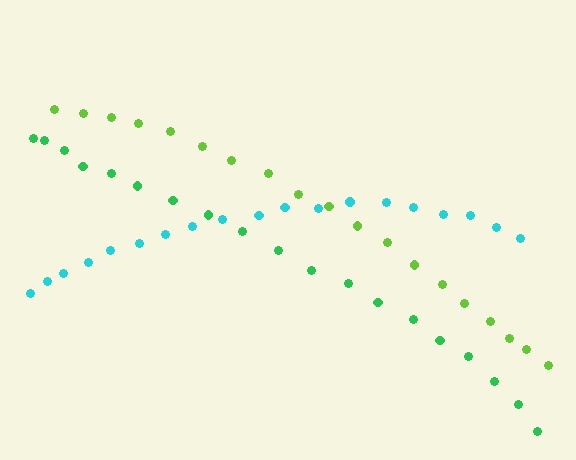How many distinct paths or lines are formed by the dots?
There are 3 distinct paths.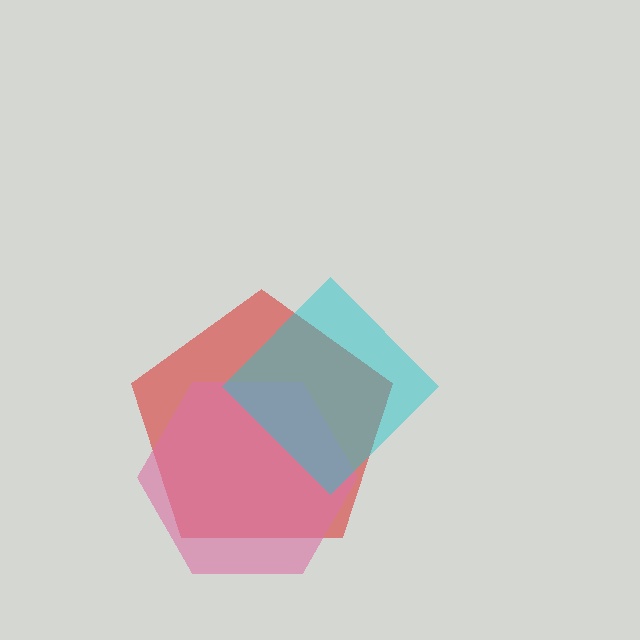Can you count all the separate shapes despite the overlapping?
Yes, there are 3 separate shapes.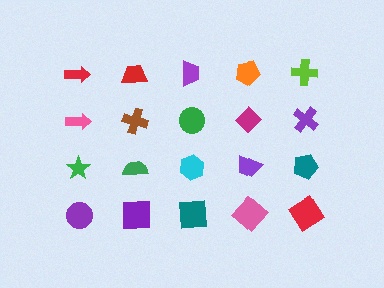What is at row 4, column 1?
A purple circle.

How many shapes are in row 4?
5 shapes.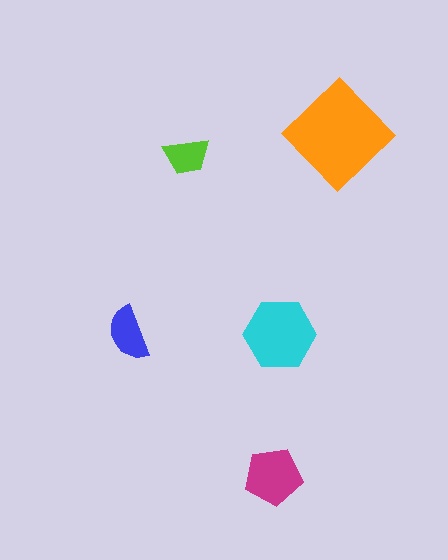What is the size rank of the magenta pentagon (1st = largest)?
3rd.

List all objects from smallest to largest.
The lime trapezoid, the blue semicircle, the magenta pentagon, the cyan hexagon, the orange diamond.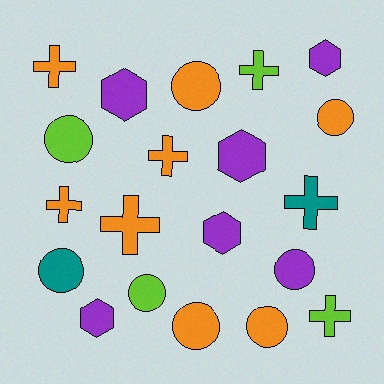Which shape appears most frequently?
Circle, with 8 objects.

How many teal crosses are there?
There is 1 teal cross.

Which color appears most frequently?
Orange, with 8 objects.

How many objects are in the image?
There are 20 objects.